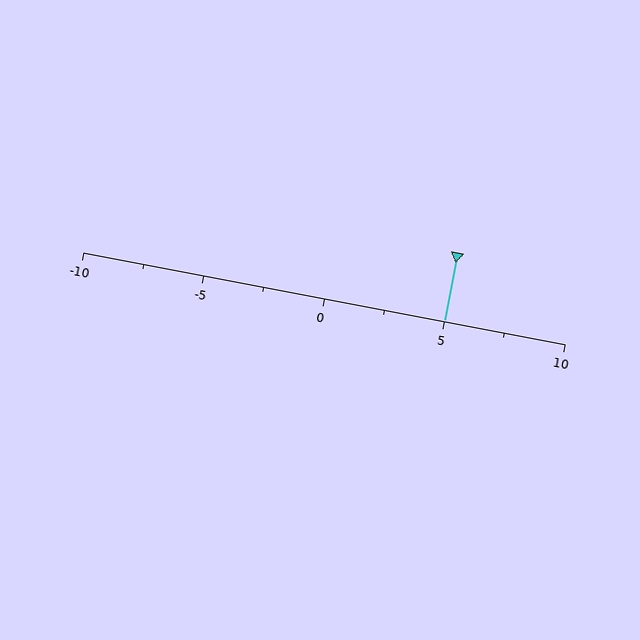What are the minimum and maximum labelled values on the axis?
The axis runs from -10 to 10.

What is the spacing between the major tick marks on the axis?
The major ticks are spaced 5 apart.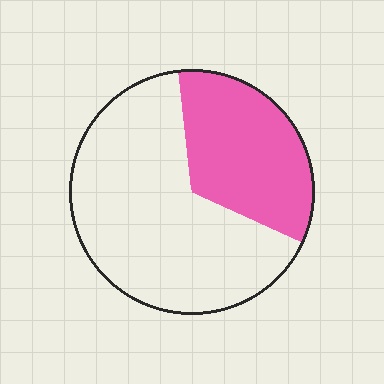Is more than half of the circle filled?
No.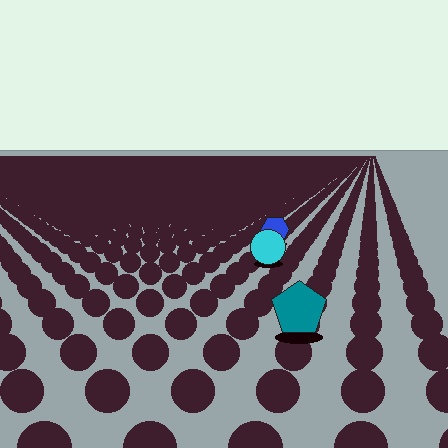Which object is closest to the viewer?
The teal pentagon is closest. The texture marks near it are larger and more spread out.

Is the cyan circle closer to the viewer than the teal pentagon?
No. The teal pentagon is closer — you can tell from the texture gradient: the ground texture is coarser near it.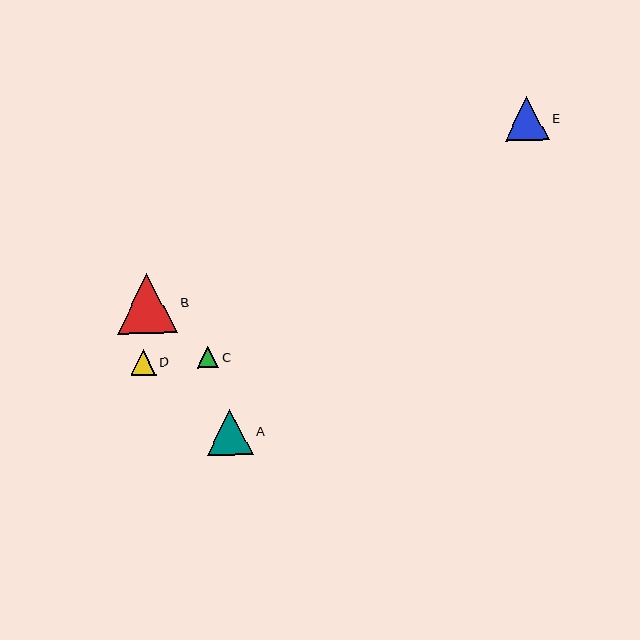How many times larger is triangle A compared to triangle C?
Triangle A is approximately 2.2 times the size of triangle C.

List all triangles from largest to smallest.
From largest to smallest: B, A, E, D, C.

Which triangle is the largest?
Triangle B is the largest with a size of approximately 60 pixels.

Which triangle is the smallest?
Triangle C is the smallest with a size of approximately 22 pixels.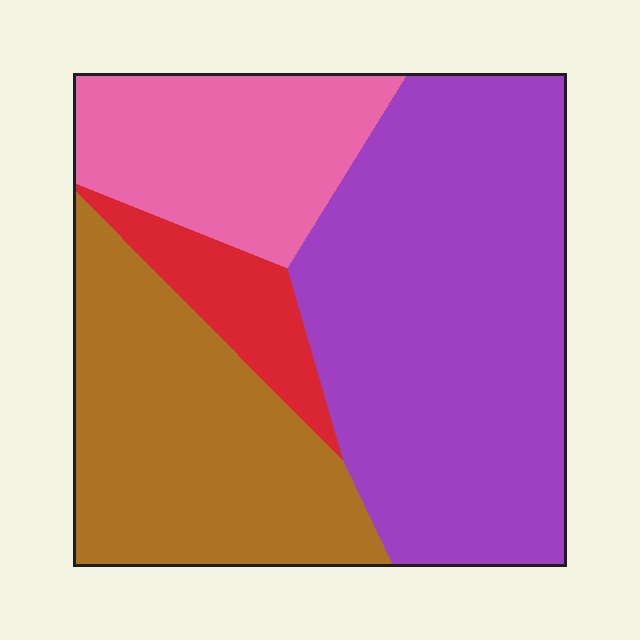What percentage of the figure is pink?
Pink takes up between a sixth and a third of the figure.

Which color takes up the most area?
Purple, at roughly 45%.